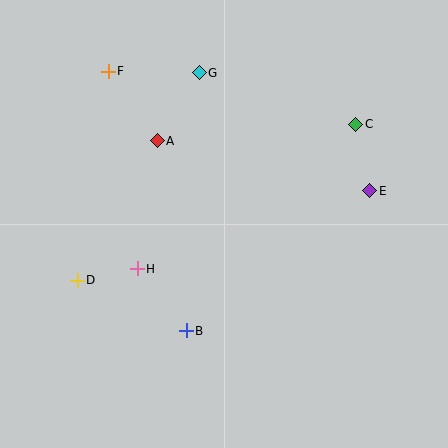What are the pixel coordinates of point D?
Point D is at (77, 280).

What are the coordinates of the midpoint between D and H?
The midpoint between D and H is at (107, 274).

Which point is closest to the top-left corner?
Point F is closest to the top-left corner.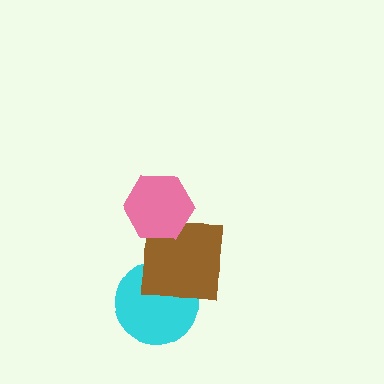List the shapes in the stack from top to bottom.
From top to bottom: the pink hexagon, the brown square, the cyan circle.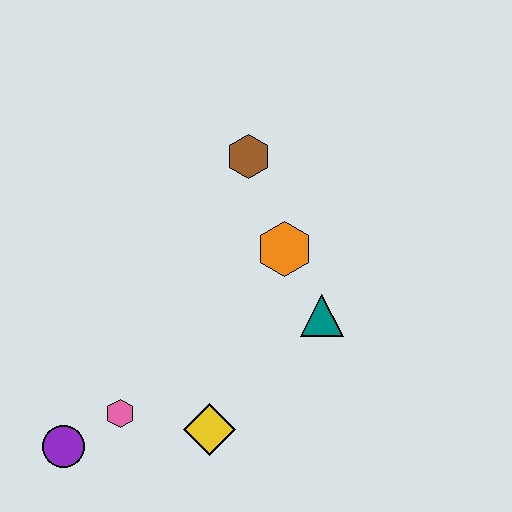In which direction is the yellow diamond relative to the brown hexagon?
The yellow diamond is below the brown hexagon.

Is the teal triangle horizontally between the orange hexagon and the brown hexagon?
No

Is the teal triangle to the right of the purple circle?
Yes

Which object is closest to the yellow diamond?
The pink hexagon is closest to the yellow diamond.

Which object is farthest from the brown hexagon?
The purple circle is farthest from the brown hexagon.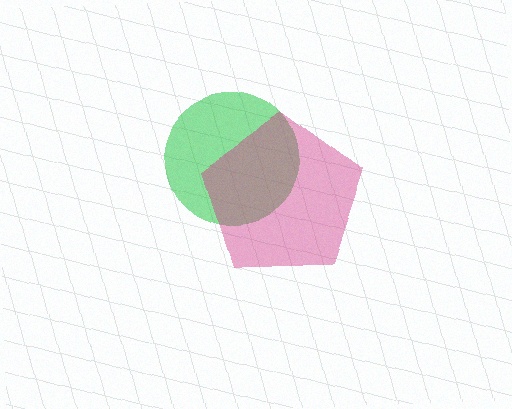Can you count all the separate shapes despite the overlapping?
Yes, there are 2 separate shapes.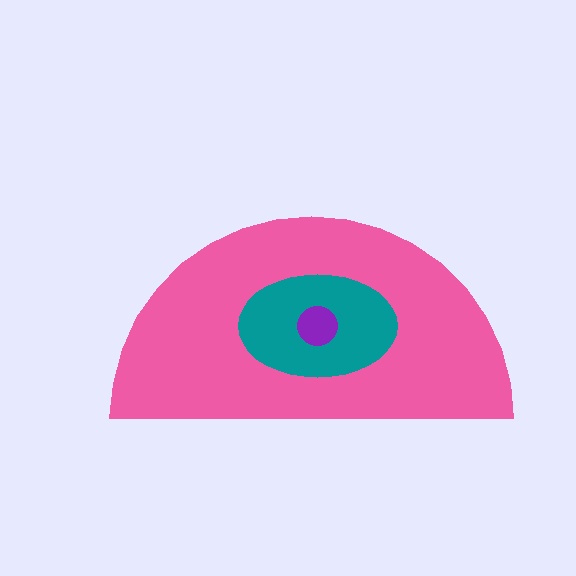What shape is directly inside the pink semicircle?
The teal ellipse.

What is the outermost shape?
The pink semicircle.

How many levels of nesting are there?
3.